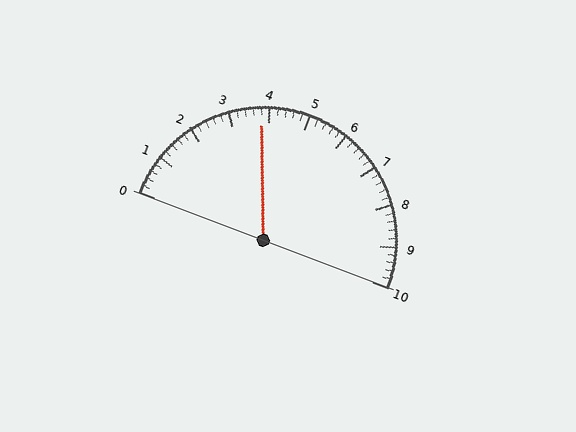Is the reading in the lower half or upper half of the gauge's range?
The reading is in the lower half of the range (0 to 10).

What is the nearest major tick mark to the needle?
The nearest major tick mark is 4.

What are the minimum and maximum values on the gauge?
The gauge ranges from 0 to 10.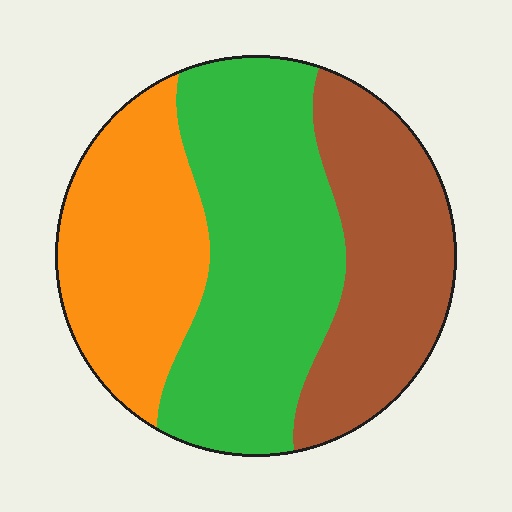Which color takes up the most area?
Green, at roughly 40%.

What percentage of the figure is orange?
Orange takes up about one quarter (1/4) of the figure.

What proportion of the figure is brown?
Brown covers around 30% of the figure.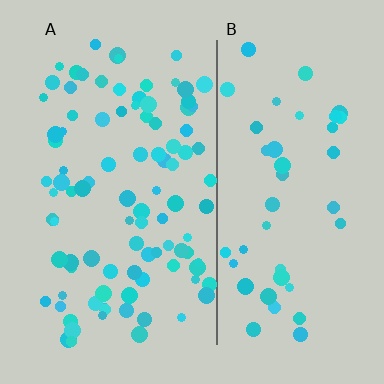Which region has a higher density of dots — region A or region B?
A (the left).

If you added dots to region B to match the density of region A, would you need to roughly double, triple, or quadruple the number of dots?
Approximately double.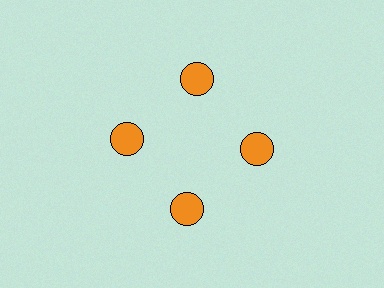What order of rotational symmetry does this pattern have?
This pattern has 4-fold rotational symmetry.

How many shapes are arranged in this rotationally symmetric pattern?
There are 4 shapes, arranged in 4 groups of 1.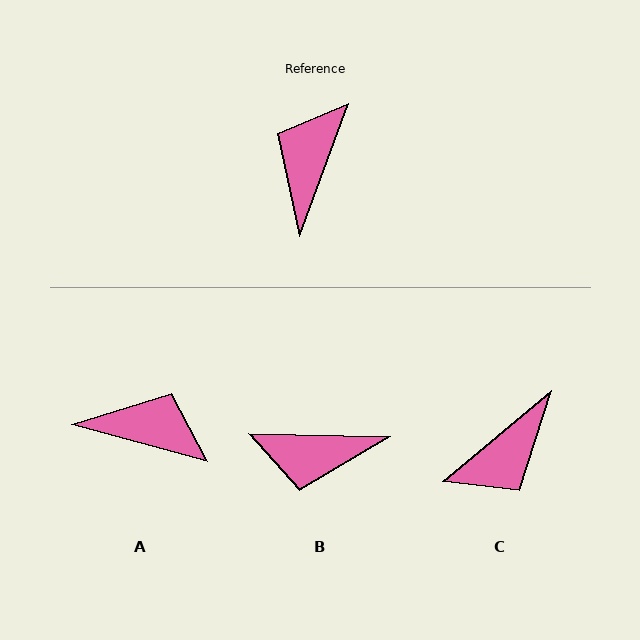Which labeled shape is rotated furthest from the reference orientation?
C, about 150 degrees away.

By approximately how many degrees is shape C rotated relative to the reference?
Approximately 150 degrees counter-clockwise.